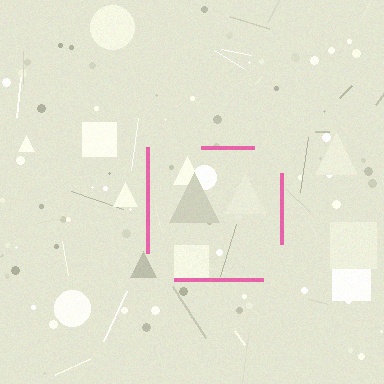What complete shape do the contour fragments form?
The contour fragments form a square.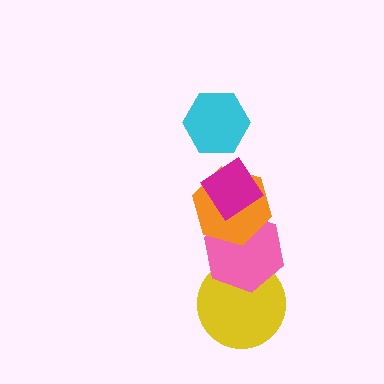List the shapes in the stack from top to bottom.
From top to bottom: the cyan hexagon, the magenta diamond, the orange hexagon, the pink hexagon, the yellow circle.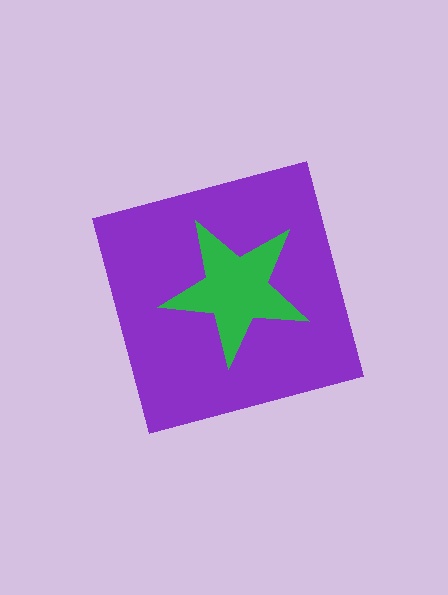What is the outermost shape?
The purple square.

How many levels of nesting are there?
2.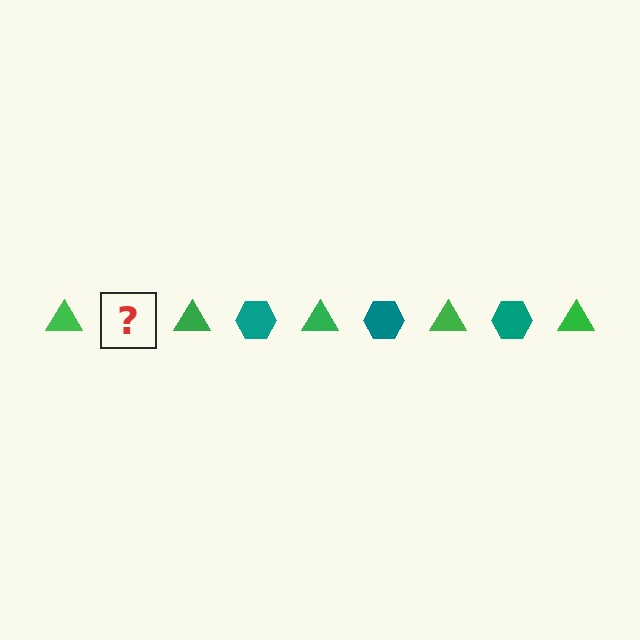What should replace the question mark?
The question mark should be replaced with a teal hexagon.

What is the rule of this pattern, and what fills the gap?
The rule is that the pattern alternates between green triangle and teal hexagon. The gap should be filled with a teal hexagon.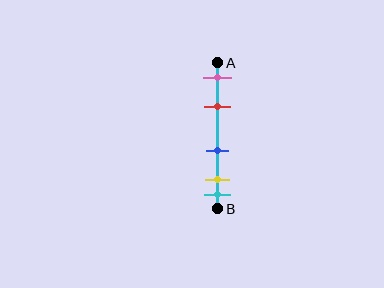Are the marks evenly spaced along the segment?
No, the marks are not evenly spaced.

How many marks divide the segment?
There are 5 marks dividing the segment.